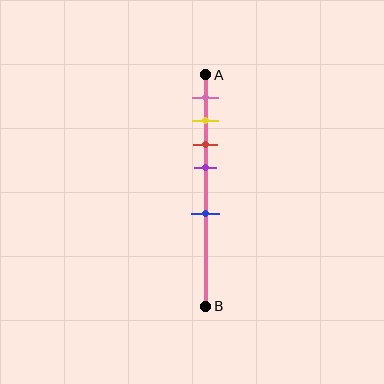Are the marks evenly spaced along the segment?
No, the marks are not evenly spaced.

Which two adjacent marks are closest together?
The yellow and red marks are the closest adjacent pair.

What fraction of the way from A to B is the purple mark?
The purple mark is approximately 40% (0.4) of the way from A to B.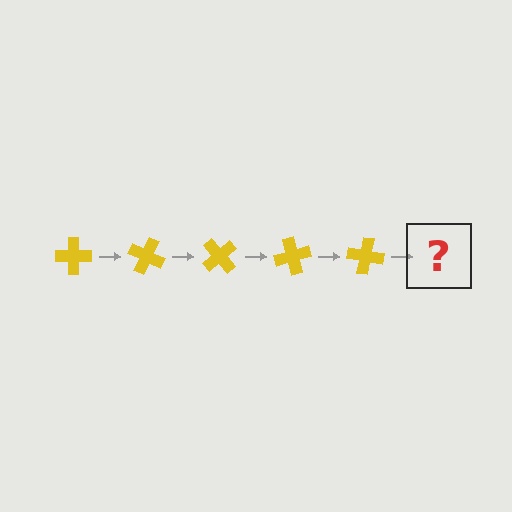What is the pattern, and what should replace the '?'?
The pattern is that the cross rotates 25 degrees each step. The '?' should be a yellow cross rotated 125 degrees.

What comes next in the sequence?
The next element should be a yellow cross rotated 125 degrees.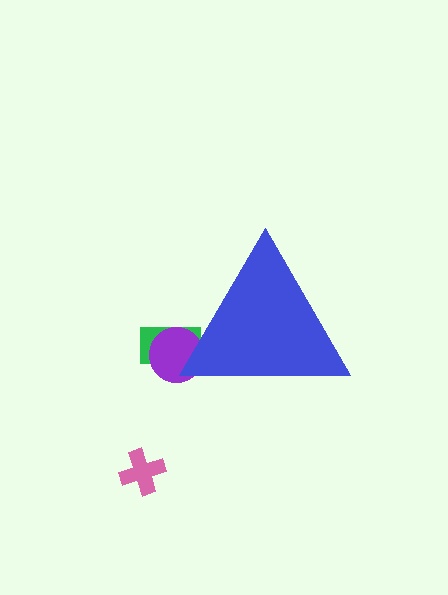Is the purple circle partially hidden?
Yes, the purple circle is partially hidden behind the blue triangle.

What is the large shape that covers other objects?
A blue triangle.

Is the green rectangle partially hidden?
Yes, the green rectangle is partially hidden behind the blue triangle.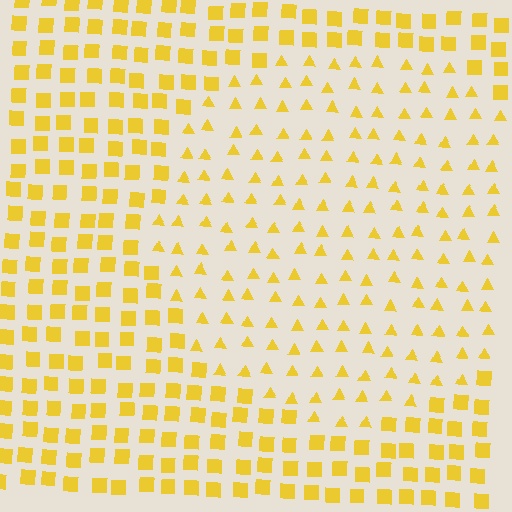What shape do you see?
I see a circle.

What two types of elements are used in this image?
The image uses triangles inside the circle region and squares outside it.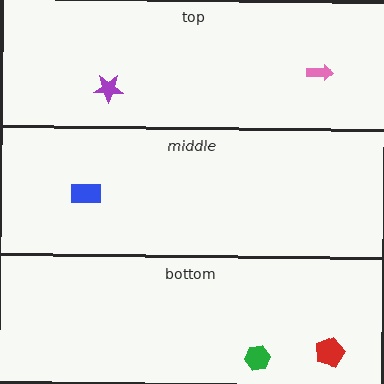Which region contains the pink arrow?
The top region.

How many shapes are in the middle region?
1.